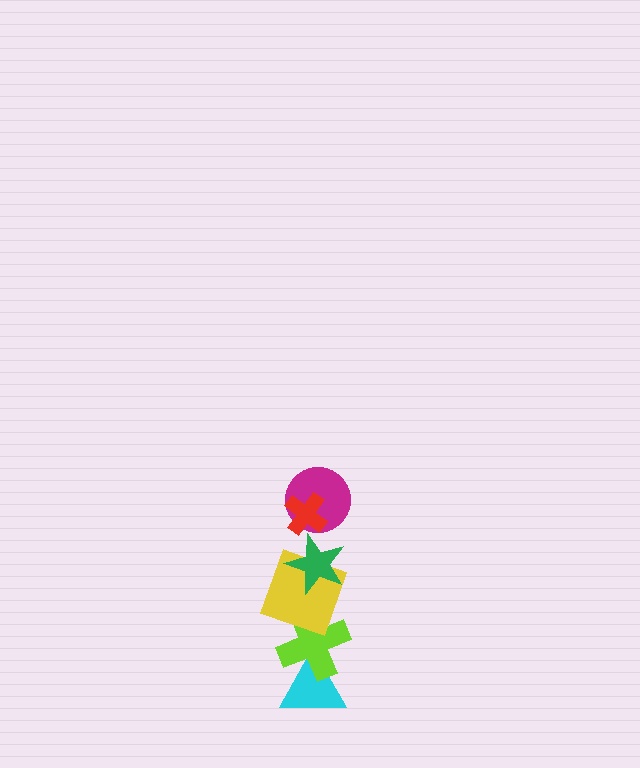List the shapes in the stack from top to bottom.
From top to bottom: the red cross, the magenta circle, the green star, the yellow square, the lime cross, the cyan triangle.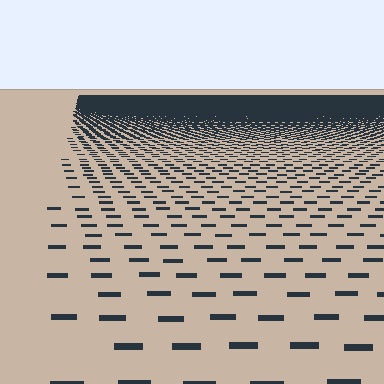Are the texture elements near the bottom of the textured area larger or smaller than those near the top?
Larger. Near the bottom, elements are closer to the viewer and appear at a bigger on-screen size.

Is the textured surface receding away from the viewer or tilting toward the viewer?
The surface is receding away from the viewer. Texture elements get smaller and denser toward the top.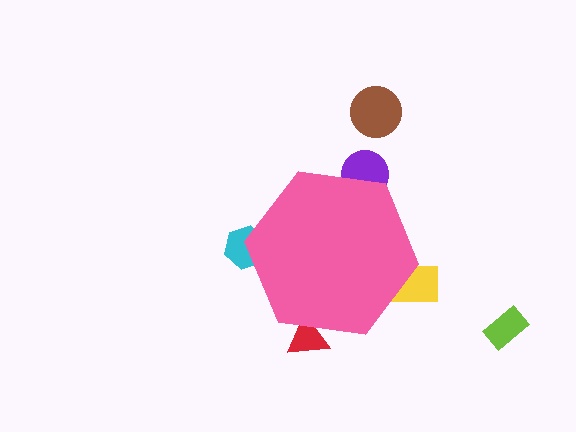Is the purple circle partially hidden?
Yes, the purple circle is partially hidden behind the pink hexagon.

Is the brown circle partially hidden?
No, the brown circle is fully visible.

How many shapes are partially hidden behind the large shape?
4 shapes are partially hidden.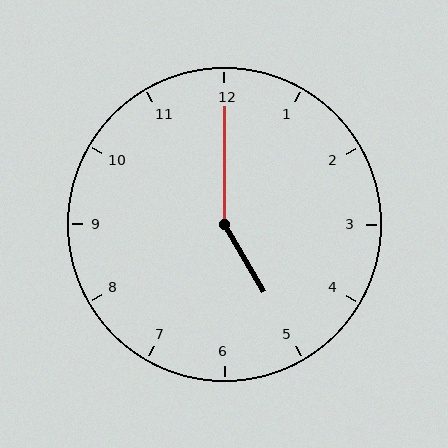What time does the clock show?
5:00.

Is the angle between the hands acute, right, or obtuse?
It is obtuse.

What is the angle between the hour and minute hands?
Approximately 150 degrees.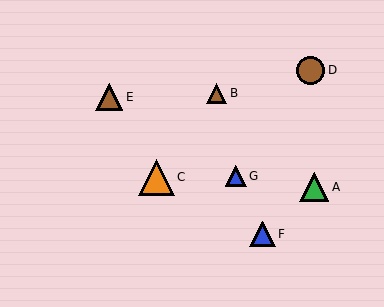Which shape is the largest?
The orange triangle (labeled C) is the largest.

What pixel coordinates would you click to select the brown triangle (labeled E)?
Click at (109, 97) to select the brown triangle E.